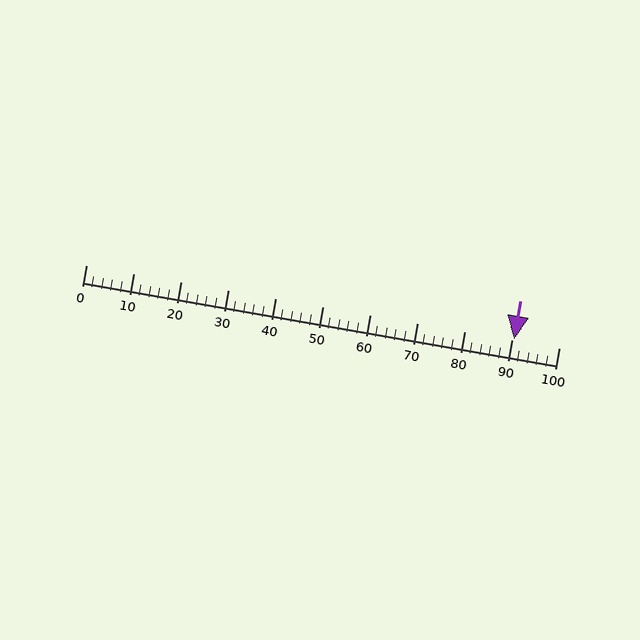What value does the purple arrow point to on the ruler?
The purple arrow points to approximately 91.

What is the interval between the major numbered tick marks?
The major tick marks are spaced 10 units apart.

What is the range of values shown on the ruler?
The ruler shows values from 0 to 100.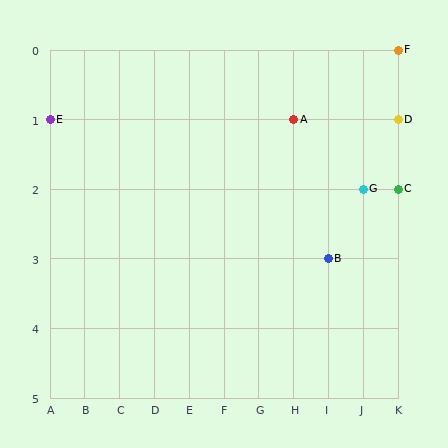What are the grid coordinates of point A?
Point A is at grid coordinates (H, 1).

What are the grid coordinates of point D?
Point D is at grid coordinates (K, 1).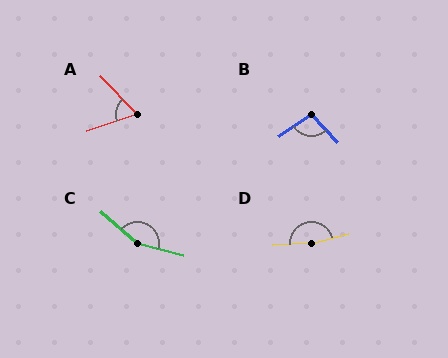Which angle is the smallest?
A, at approximately 65 degrees.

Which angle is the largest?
D, at approximately 169 degrees.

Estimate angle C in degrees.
Approximately 154 degrees.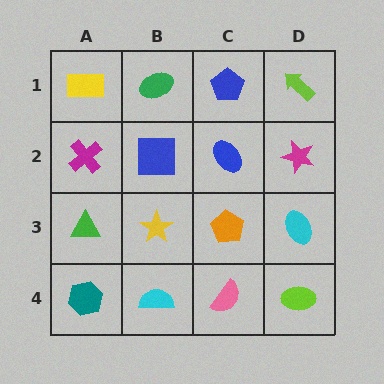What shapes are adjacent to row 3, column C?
A blue ellipse (row 2, column C), a pink semicircle (row 4, column C), a yellow star (row 3, column B), a cyan ellipse (row 3, column D).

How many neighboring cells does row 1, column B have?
3.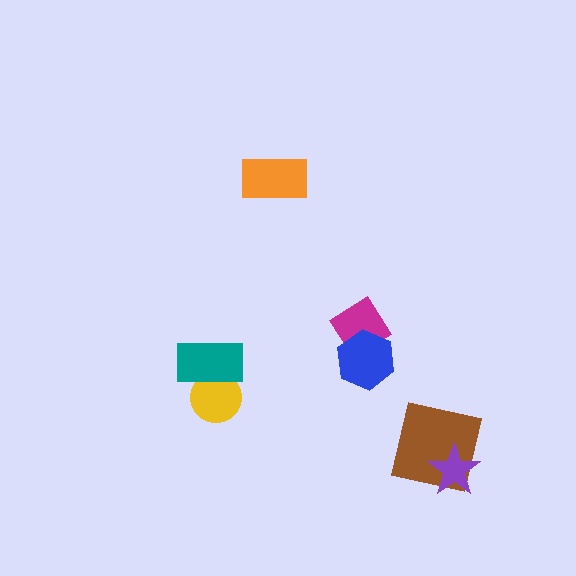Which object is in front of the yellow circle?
The teal rectangle is in front of the yellow circle.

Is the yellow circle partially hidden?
Yes, it is partially covered by another shape.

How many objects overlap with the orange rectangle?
0 objects overlap with the orange rectangle.